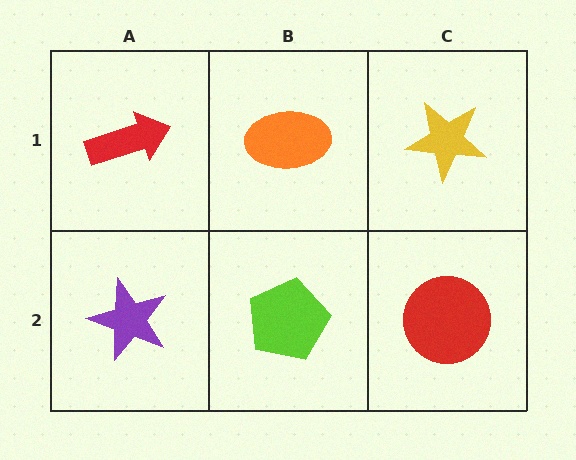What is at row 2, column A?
A purple star.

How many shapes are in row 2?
3 shapes.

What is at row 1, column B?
An orange ellipse.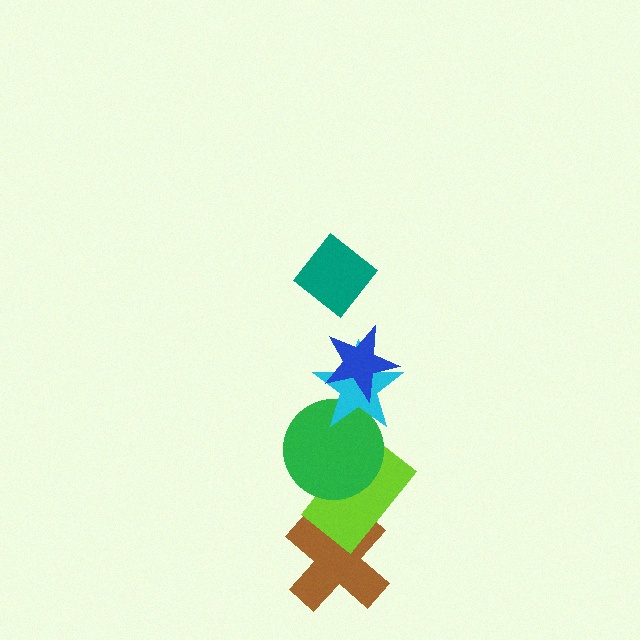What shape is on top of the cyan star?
The blue star is on top of the cyan star.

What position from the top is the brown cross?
The brown cross is 6th from the top.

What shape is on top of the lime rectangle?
The green circle is on top of the lime rectangle.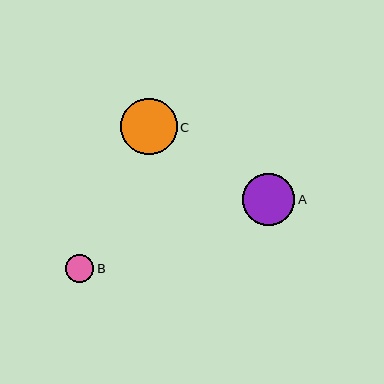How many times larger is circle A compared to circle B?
Circle A is approximately 1.8 times the size of circle B.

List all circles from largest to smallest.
From largest to smallest: C, A, B.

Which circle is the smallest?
Circle B is the smallest with a size of approximately 28 pixels.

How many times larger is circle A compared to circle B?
Circle A is approximately 1.8 times the size of circle B.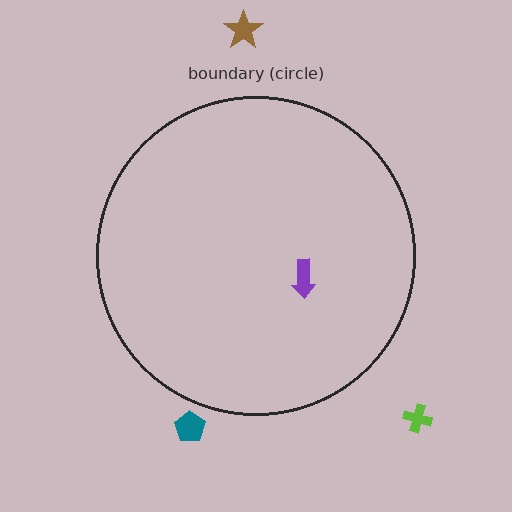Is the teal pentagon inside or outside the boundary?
Outside.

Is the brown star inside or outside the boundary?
Outside.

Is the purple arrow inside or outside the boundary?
Inside.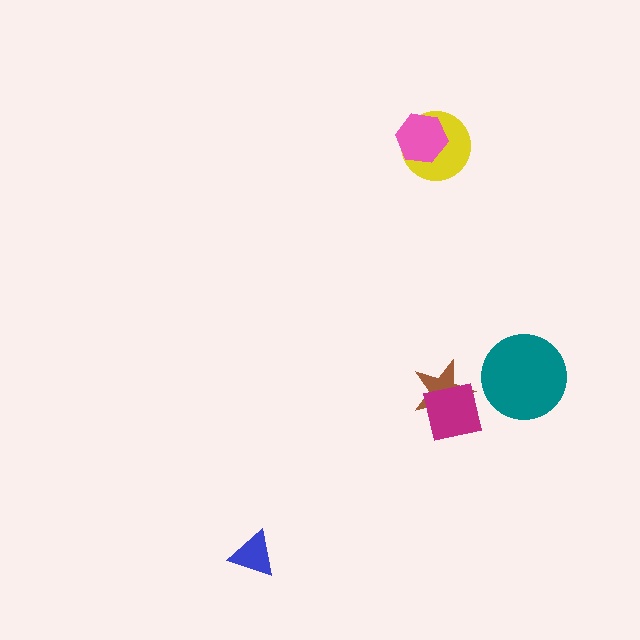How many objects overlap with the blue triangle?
0 objects overlap with the blue triangle.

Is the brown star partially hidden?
Yes, it is partially covered by another shape.